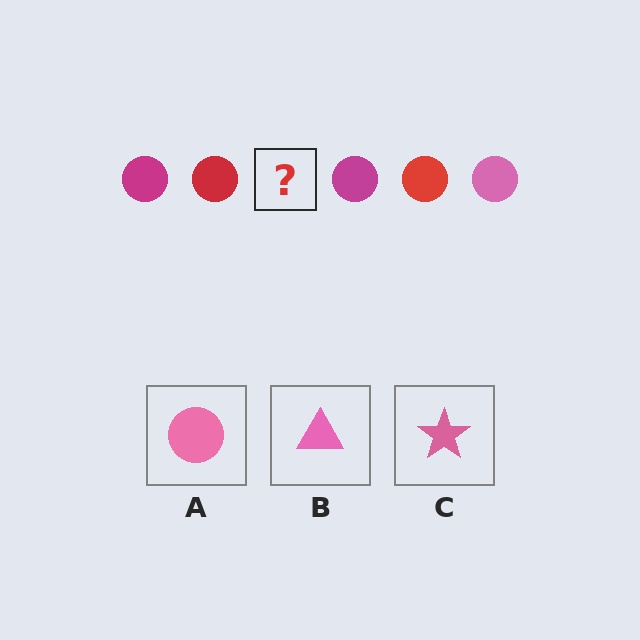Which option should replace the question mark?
Option A.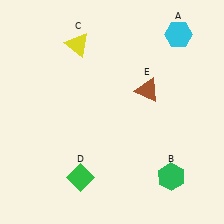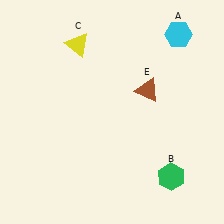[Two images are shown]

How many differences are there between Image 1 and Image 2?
There is 1 difference between the two images.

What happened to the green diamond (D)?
The green diamond (D) was removed in Image 2. It was in the bottom-left area of Image 1.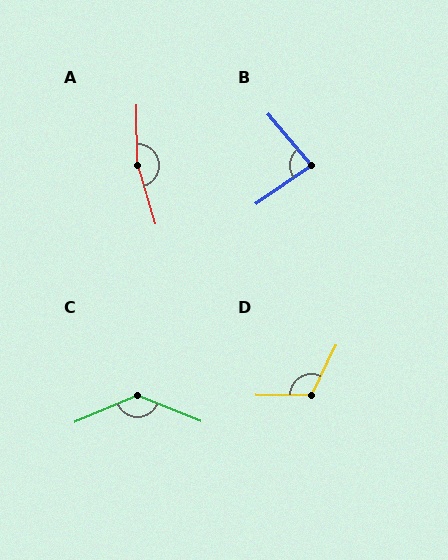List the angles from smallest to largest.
B (84°), D (115°), C (135°), A (164°).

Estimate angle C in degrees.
Approximately 135 degrees.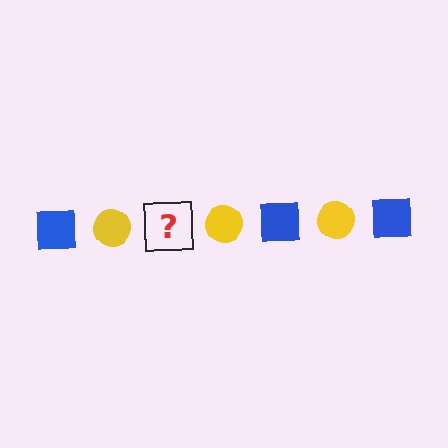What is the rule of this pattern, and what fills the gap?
The rule is that the pattern alternates between blue square and yellow circle. The gap should be filled with a blue square.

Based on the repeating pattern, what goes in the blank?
The blank should be a blue square.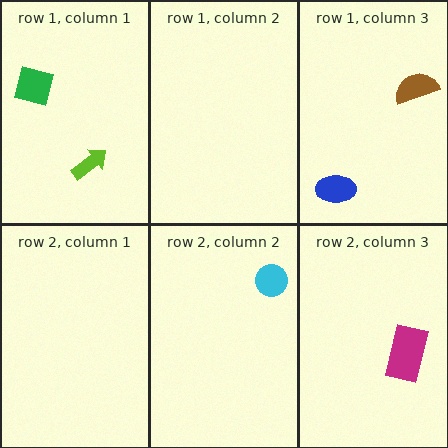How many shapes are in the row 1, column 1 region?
2.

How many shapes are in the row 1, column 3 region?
2.